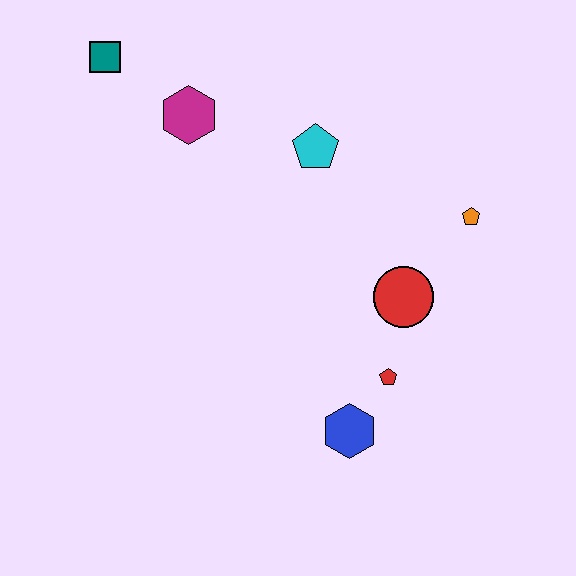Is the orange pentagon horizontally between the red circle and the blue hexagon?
No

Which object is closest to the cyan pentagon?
The magenta hexagon is closest to the cyan pentagon.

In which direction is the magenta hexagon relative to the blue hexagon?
The magenta hexagon is above the blue hexagon.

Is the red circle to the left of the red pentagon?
No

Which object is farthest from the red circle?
The teal square is farthest from the red circle.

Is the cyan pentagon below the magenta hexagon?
Yes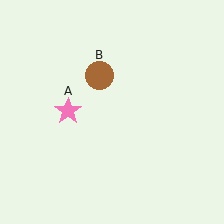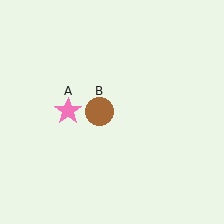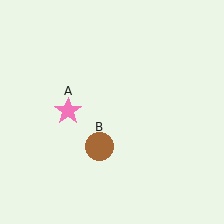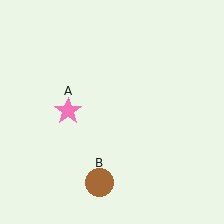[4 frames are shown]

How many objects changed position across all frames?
1 object changed position: brown circle (object B).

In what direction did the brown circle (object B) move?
The brown circle (object B) moved down.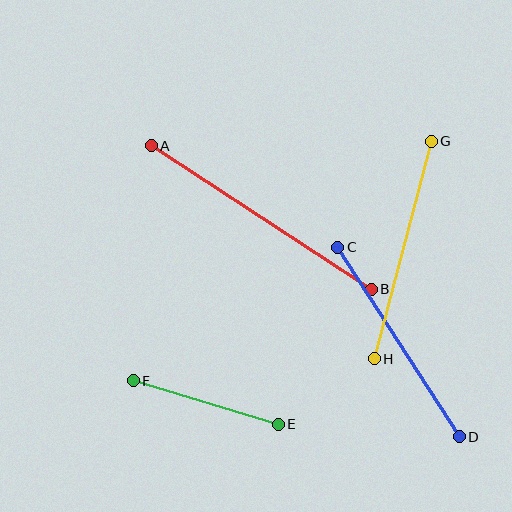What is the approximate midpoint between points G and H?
The midpoint is at approximately (403, 250) pixels.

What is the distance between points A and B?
The distance is approximately 263 pixels.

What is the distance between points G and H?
The distance is approximately 225 pixels.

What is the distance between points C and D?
The distance is approximately 225 pixels.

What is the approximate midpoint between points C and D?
The midpoint is at approximately (399, 342) pixels.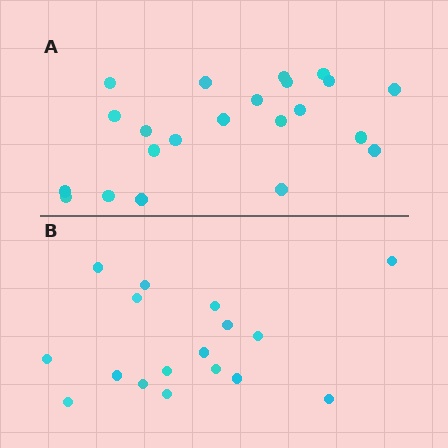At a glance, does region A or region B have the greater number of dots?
Region A (the top region) has more dots.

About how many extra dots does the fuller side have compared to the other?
Region A has about 5 more dots than region B.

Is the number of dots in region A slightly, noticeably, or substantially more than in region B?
Region A has noticeably more, but not dramatically so. The ratio is roughly 1.3 to 1.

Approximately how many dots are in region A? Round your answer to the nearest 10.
About 20 dots. (The exact count is 22, which rounds to 20.)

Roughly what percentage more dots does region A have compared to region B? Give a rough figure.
About 30% more.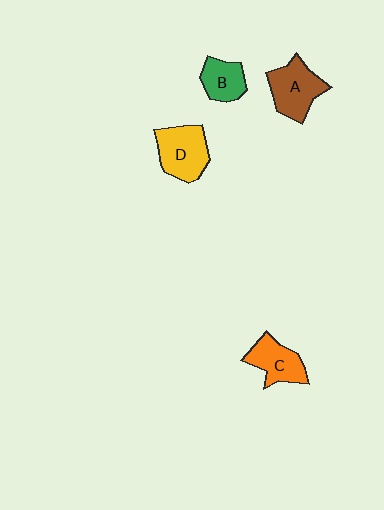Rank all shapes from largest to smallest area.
From largest to smallest: D (yellow), A (brown), C (orange), B (green).